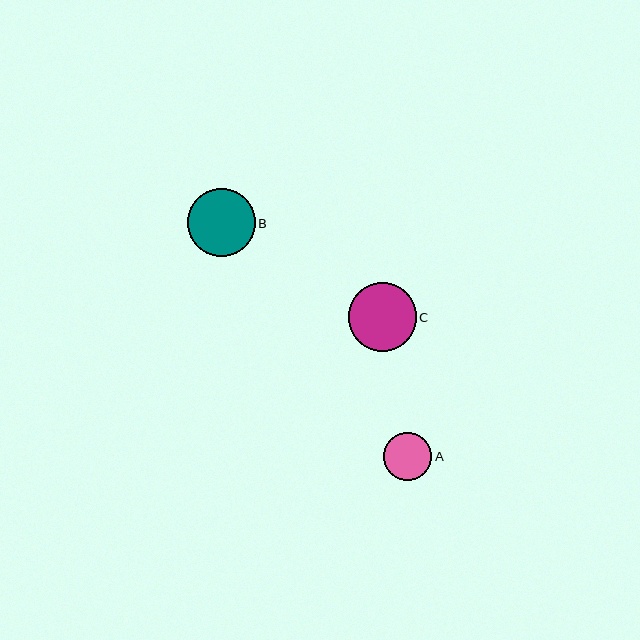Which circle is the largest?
Circle C is the largest with a size of approximately 68 pixels.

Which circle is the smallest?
Circle A is the smallest with a size of approximately 48 pixels.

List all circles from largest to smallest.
From largest to smallest: C, B, A.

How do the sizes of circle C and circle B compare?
Circle C and circle B are approximately the same size.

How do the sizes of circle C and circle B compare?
Circle C and circle B are approximately the same size.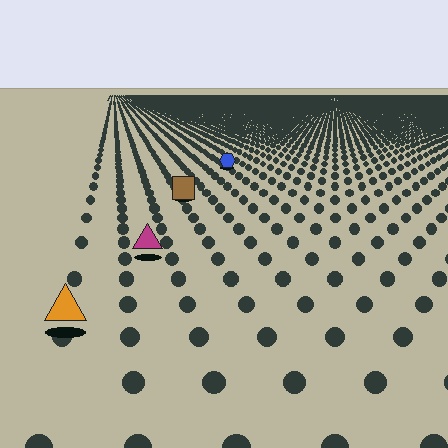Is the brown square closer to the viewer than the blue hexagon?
Yes. The brown square is closer — you can tell from the texture gradient: the ground texture is coarser near it.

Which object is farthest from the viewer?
The blue hexagon is farthest from the viewer. It appears smaller and the ground texture around it is denser.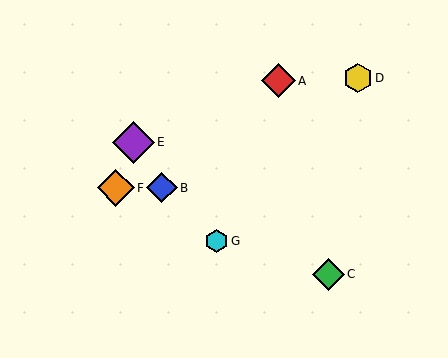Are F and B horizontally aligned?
Yes, both are at y≈188.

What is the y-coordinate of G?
Object G is at y≈241.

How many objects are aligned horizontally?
2 objects (B, F) are aligned horizontally.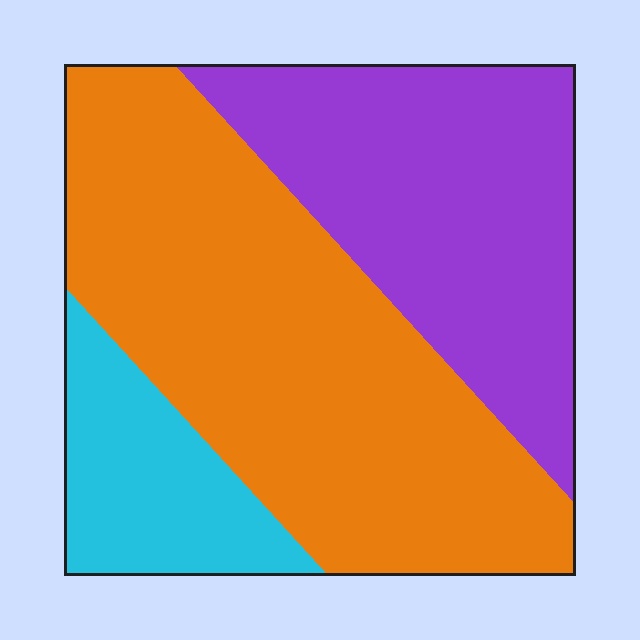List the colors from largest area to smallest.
From largest to smallest: orange, purple, cyan.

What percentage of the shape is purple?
Purple takes up about one third (1/3) of the shape.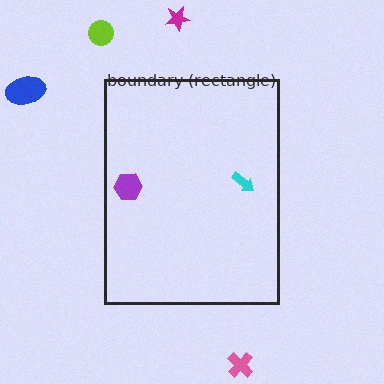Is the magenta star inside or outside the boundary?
Outside.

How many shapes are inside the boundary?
2 inside, 4 outside.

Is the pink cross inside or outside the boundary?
Outside.